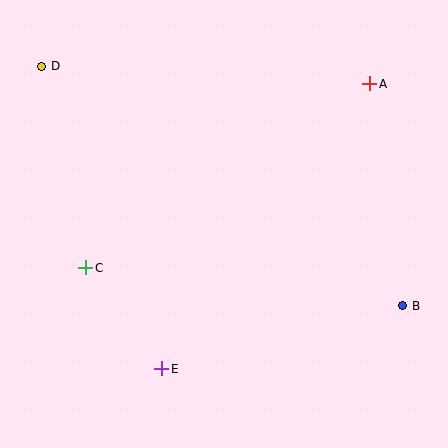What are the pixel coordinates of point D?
Point D is at (42, 66).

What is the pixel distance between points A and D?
The distance between A and D is 328 pixels.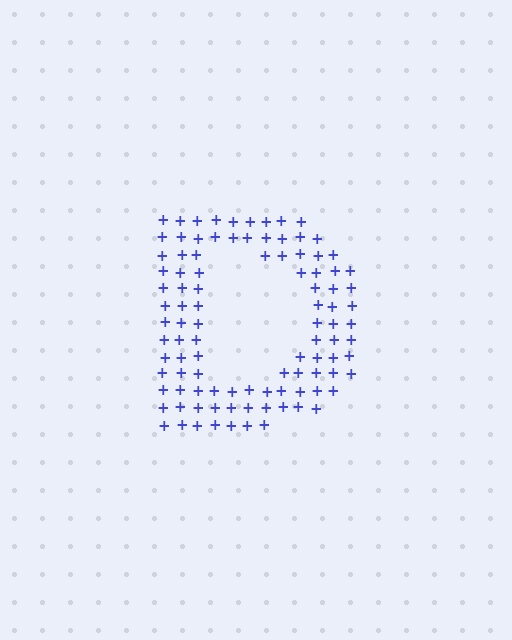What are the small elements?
The small elements are plus signs.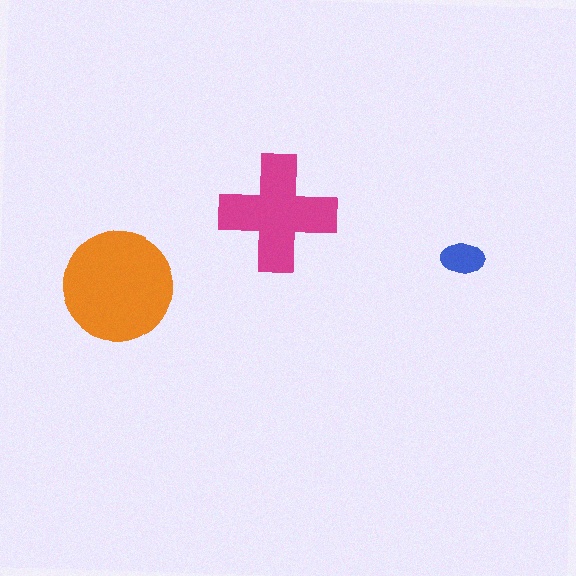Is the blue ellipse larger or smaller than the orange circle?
Smaller.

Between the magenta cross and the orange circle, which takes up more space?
The orange circle.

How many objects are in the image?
There are 3 objects in the image.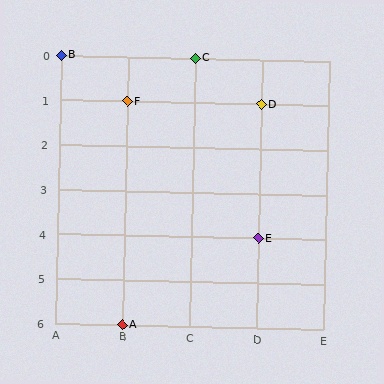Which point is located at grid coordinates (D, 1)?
Point D is at (D, 1).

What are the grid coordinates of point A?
Point A is at grid coordinates (B, 6).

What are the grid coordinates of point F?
Point F is at grid coordinates (B, 1).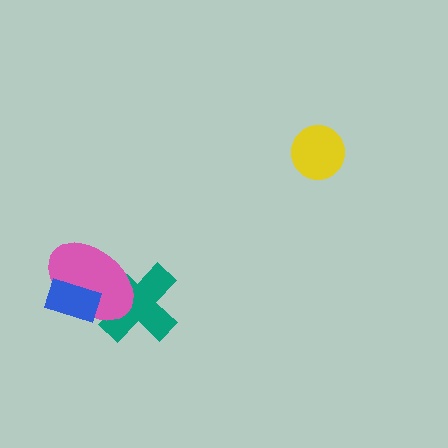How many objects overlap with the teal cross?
1 object overlaps with the teal cross.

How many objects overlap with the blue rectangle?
1 object overlaps with the blue rectangle.